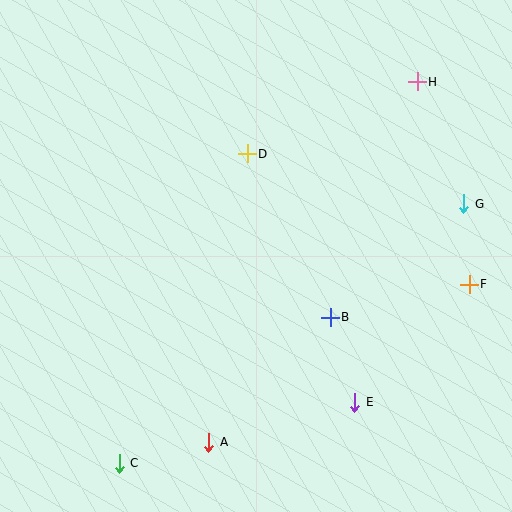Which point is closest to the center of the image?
Point B at (330, 317) is closest to the center.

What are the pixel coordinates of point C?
Point C is at (119, 463).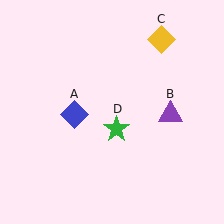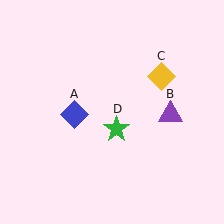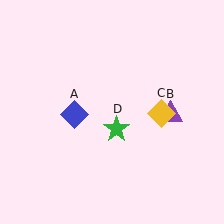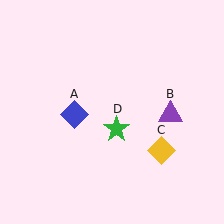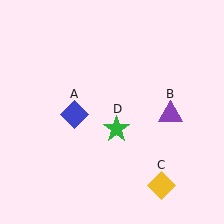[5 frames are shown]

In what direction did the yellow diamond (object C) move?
The yellow diamond (object C) moved down.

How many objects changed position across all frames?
1 object changed position: yellow diamond (object C).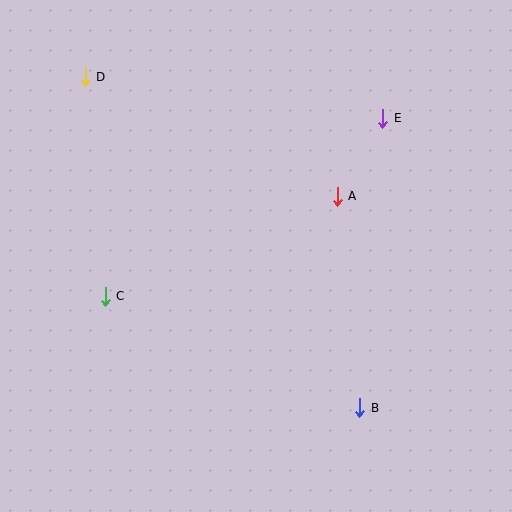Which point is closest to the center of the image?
Point A at (337, 196) is closest to the center.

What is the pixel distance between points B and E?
The distance between B and E is 290 pixels.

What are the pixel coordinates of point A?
Point A is at (337, 196).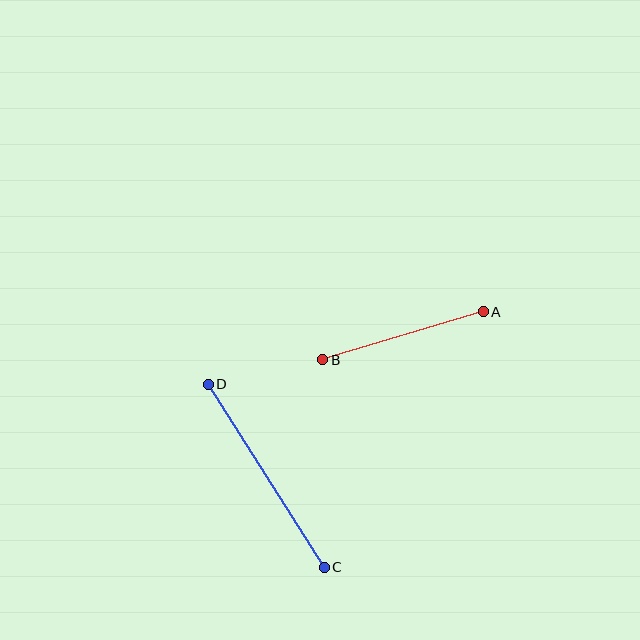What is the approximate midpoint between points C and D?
The midpoint is at approximately (266, 476) pixels.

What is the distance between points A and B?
The distance is approximately 168 pixels.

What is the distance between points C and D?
The distance is approximately 216 pixels.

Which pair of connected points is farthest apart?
Points C and D are farthest apart.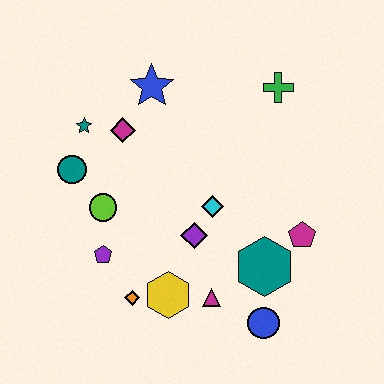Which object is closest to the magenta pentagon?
The teal hexagon is closest to the magenta pentagon.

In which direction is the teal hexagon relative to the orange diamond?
The teal hexagon is to the right of the orange diamond.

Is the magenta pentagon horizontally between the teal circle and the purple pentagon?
No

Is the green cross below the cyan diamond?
No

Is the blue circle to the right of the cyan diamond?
Yes